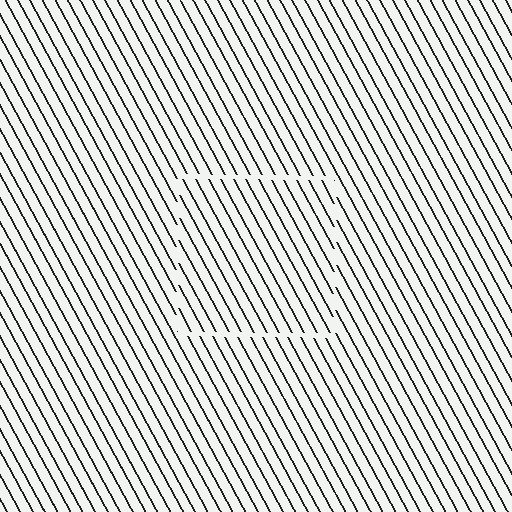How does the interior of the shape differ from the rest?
The interior of the shape contains the same grating, shifted by half a period — the contour is defined by the phase discontinuity where line-ends from the inner and outer gratings abut.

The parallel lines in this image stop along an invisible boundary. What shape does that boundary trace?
An illusory square. The interior of the shape contains the same grating, shifted by half a period — the contour is defined by the phase discontinuity where line-ends from the inner and outer gratings abut.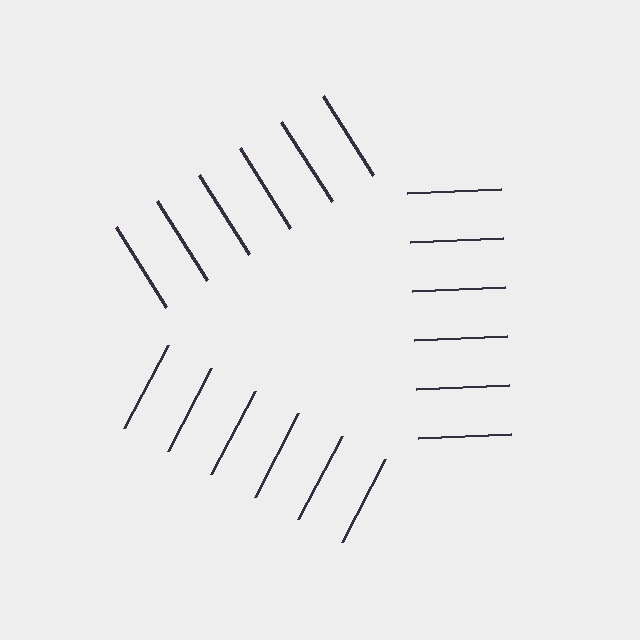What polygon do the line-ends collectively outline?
An illusory triangle — the line segments terminate on its edges but no continuous stroke is drawn.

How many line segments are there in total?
18 — 6 along each of the 3 edges.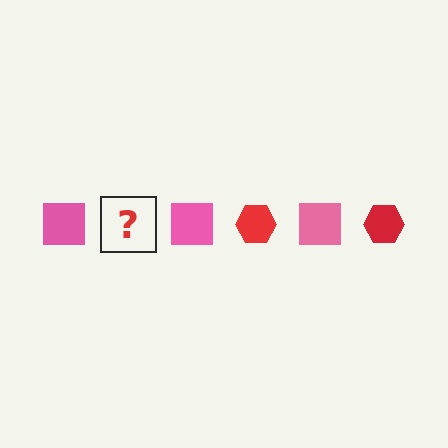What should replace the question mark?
The question mark should be replaced with a red hexagon.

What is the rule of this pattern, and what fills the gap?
The rule is that the pattern alternates between pink square and red hexagon. The gap should be filled with a red hexagon.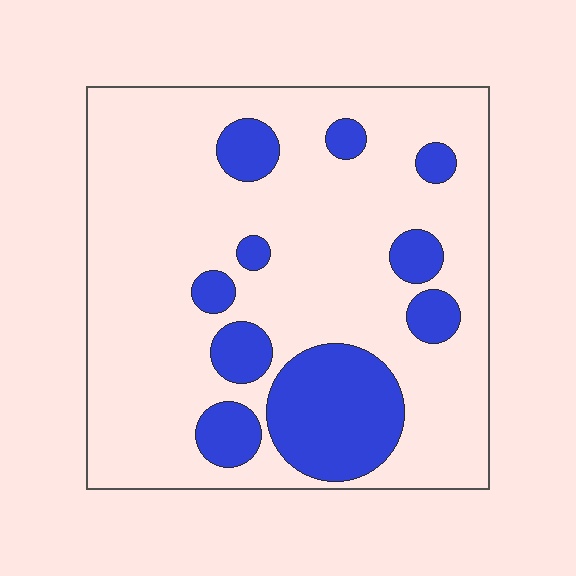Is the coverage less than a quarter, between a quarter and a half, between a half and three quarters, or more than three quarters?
Less than a quarter.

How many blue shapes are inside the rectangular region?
10.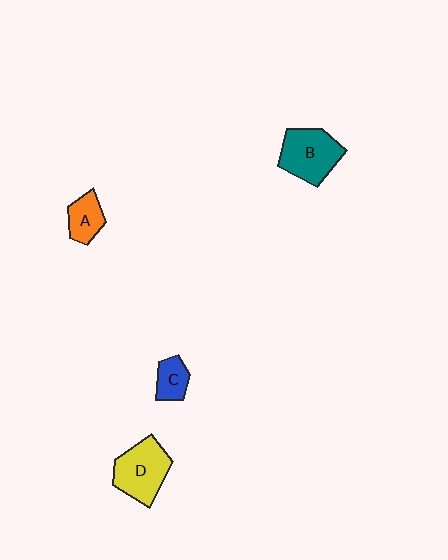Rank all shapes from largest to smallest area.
From largest to smallest: B (teal), D (yellow), A (orange), C (blue).